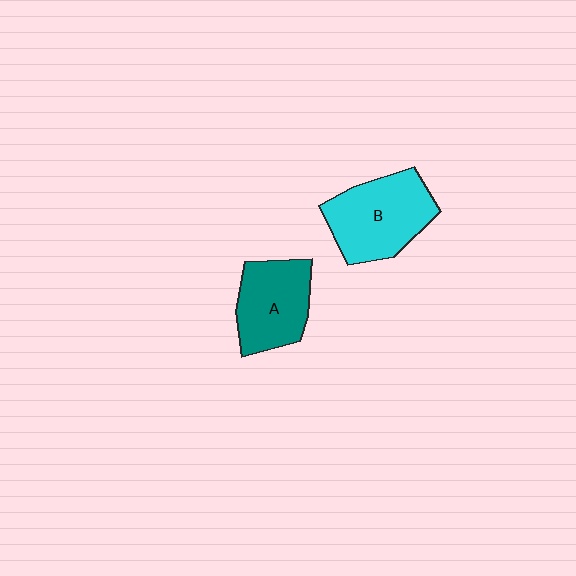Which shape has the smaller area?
Shape A (teal).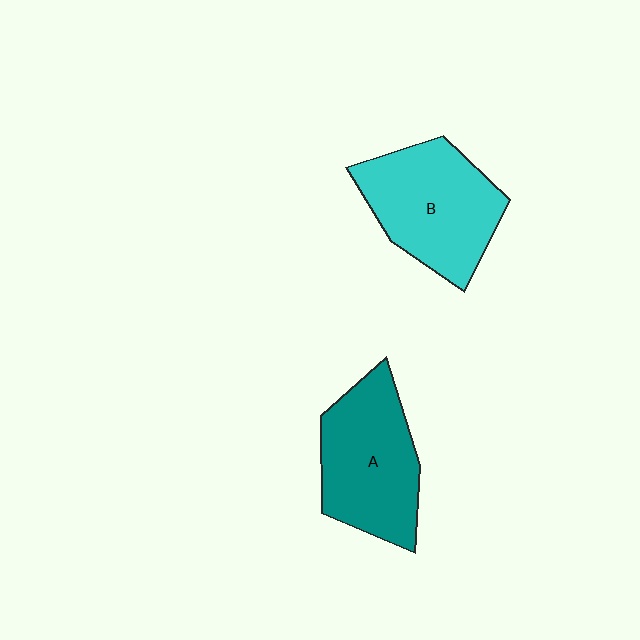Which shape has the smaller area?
Shape A (teal).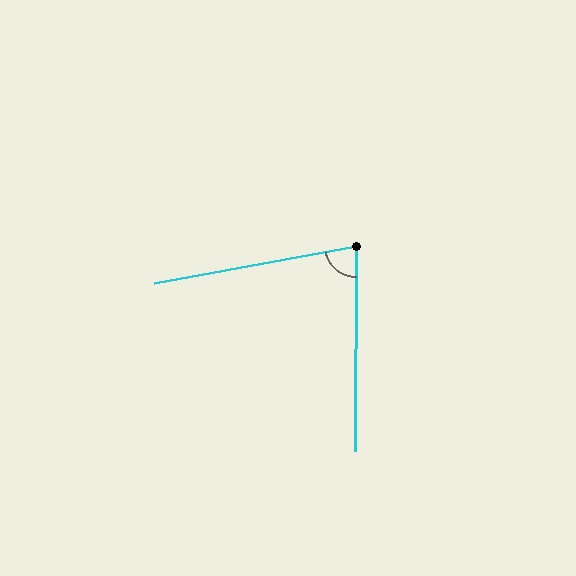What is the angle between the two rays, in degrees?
Approximately 79 degrees.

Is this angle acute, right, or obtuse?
It is acute.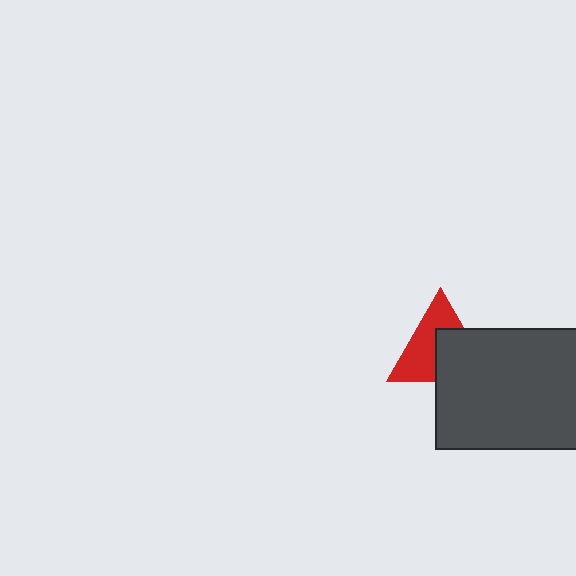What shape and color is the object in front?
The object in front is a dark gray rectangle.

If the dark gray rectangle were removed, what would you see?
You would see the complete red triangle.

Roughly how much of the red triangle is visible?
About half of it is visible (roughly 54%).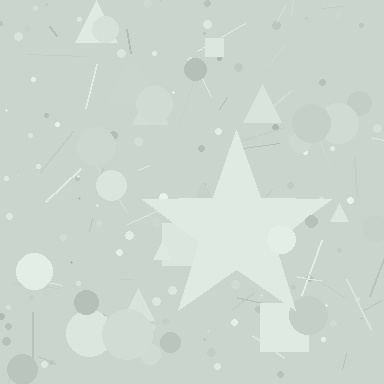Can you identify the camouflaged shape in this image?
The camouflaged shape is a star.